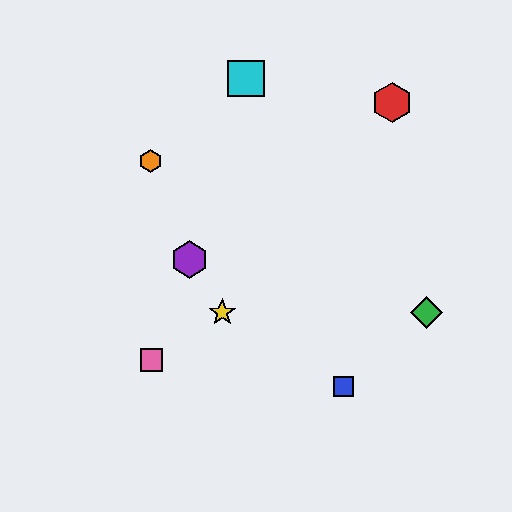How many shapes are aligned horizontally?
2 shapes (the green diamond, the yellow star) are aligned horizontally.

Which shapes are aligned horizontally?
The green diamond, the yellow star are aligned horizontally.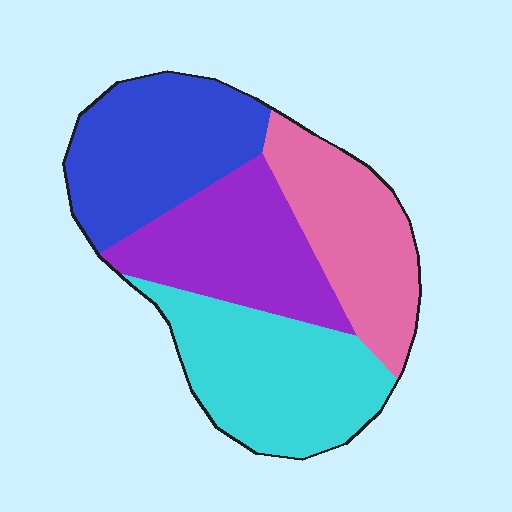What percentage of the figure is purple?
Purple takes up about one quarter (1/4) of the figure.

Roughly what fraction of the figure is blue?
Blue covers 26% of the figure.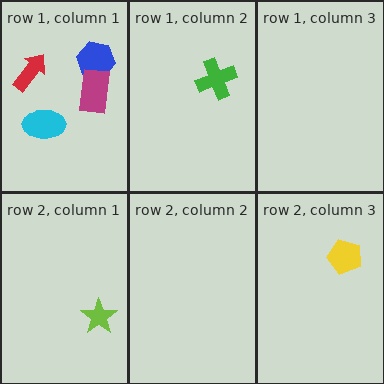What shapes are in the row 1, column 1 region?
The red arrow, the blue hexagon, the magenta rectangle, the cyan ellipse.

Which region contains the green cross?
The row 1, column 2 region.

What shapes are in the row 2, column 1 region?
The lime star.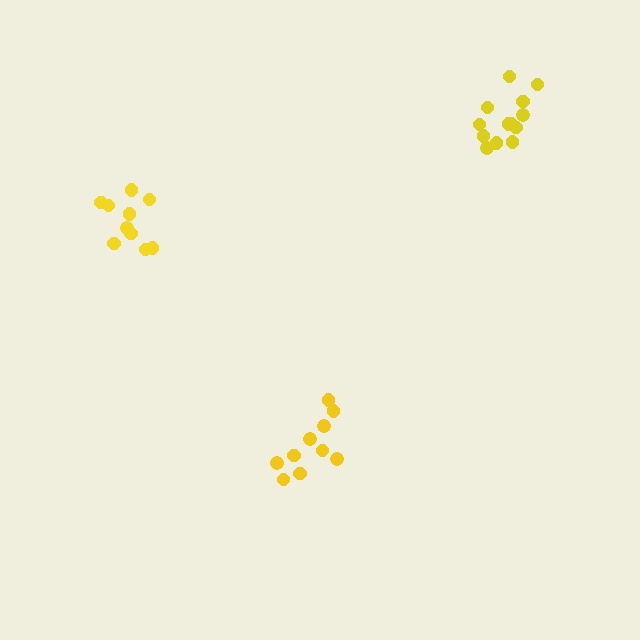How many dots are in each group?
Group 1: 10 dots, Group 2: 10 dots, Group 3: 13 dots (33 total).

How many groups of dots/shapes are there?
There are 3 groups.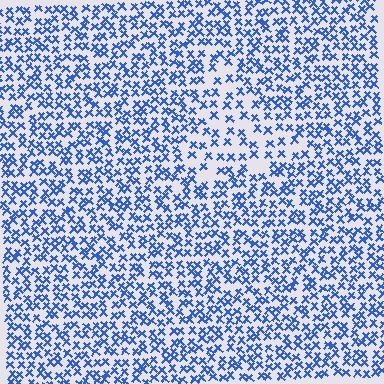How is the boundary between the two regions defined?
The boundary is defined by a change in element density (approximately 1.7x ratio). All elements are the same color, size, and shape.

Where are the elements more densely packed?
The elements are more densely packed outside the triangle boundary.